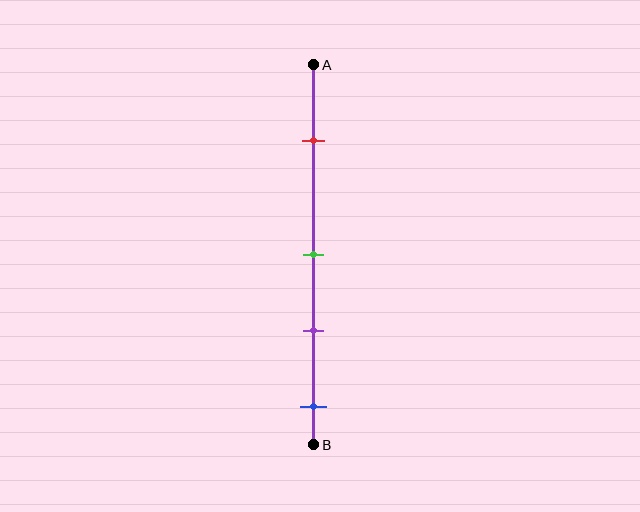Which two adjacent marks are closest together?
The green and purple marks are the closest adjacent pair.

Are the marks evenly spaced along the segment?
No, the marks are not evenly spaced.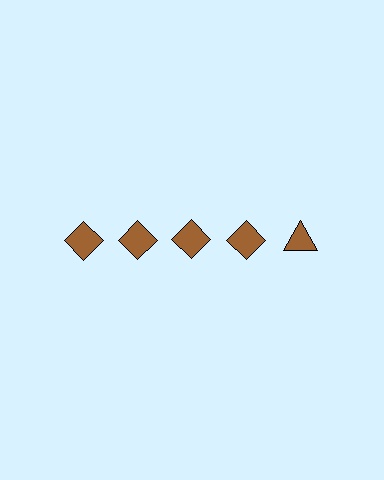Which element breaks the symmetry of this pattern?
The brown triangle in the top row, rightmost column breaks the symmetry. All other shapes are brown diamonds.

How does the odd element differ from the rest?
It has a different shape: triangle instead of diamond.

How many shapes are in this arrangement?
There are 5 shapes arranged in a grid pattern.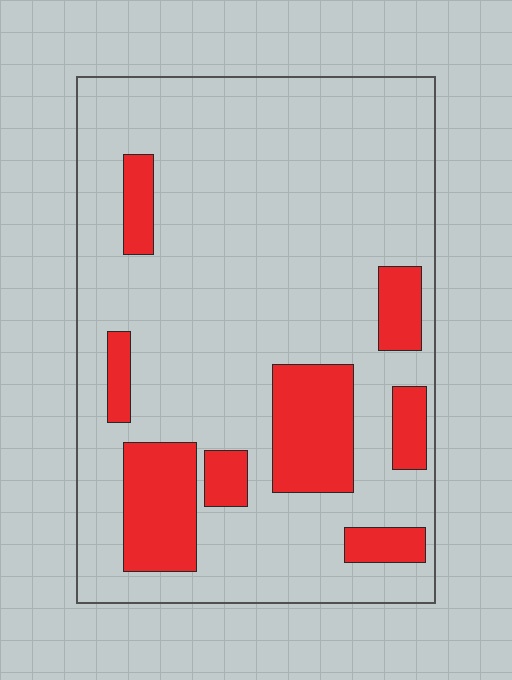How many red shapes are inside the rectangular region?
8.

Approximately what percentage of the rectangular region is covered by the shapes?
Approximately 20%.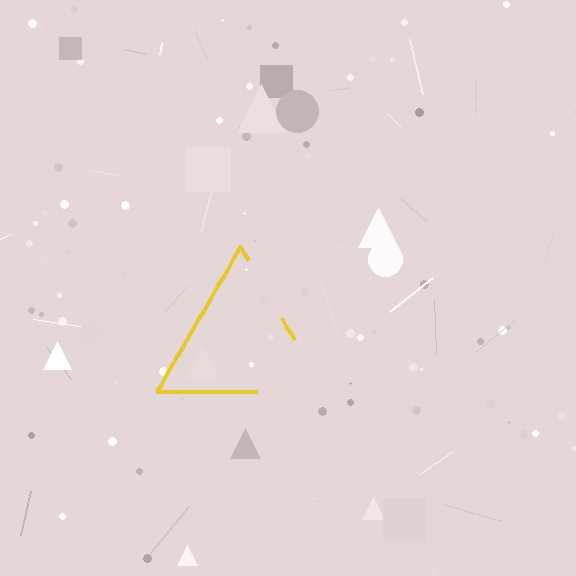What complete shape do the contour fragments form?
The contour fragments form a triangle.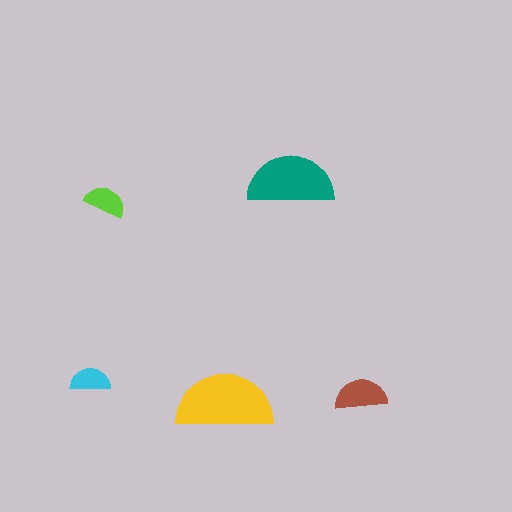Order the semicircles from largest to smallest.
the yellow one, the teal one, the brown one, the lime one, the cyan one.